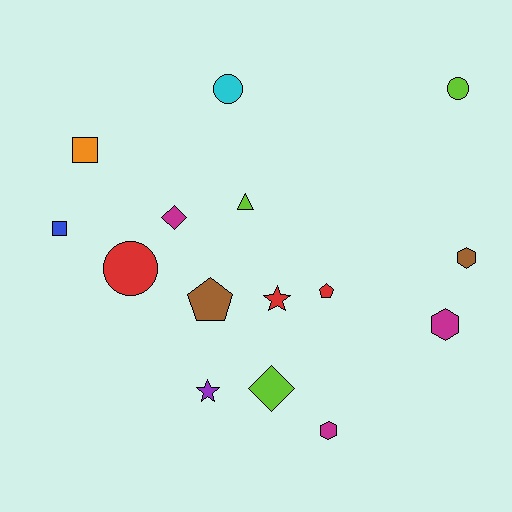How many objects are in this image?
There are 15 objects.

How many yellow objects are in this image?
There are no yellow objects.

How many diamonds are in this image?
There are 2 diamonds.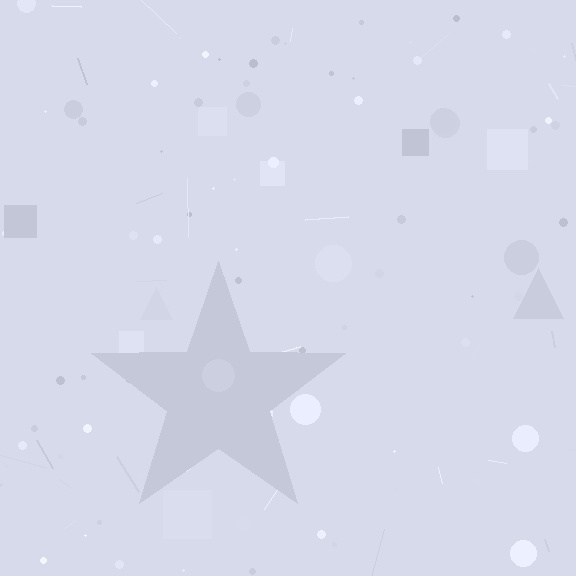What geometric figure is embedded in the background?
A star is embedded in the background.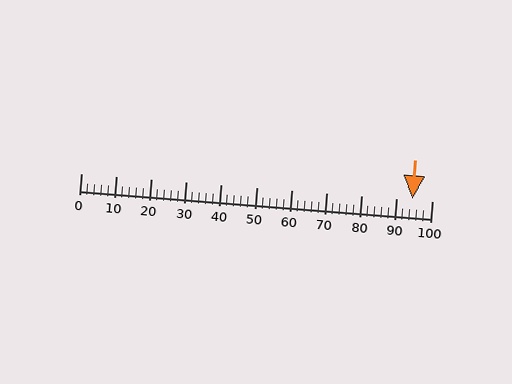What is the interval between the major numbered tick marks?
The major tick marks are spaced 10 units apart.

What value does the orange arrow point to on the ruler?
The orange arrow points to approximately 94.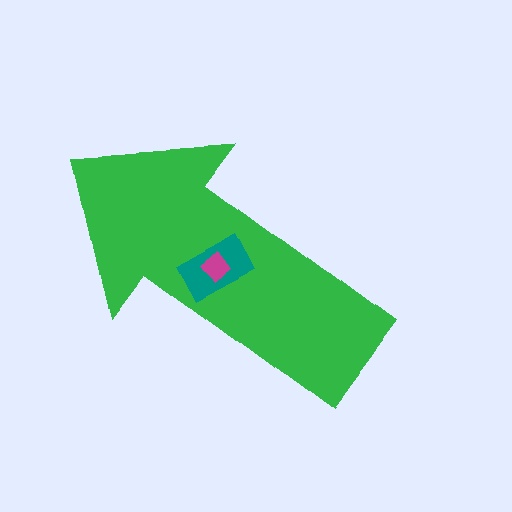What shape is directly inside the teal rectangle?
The magenta diamond.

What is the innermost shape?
The magenta diamond.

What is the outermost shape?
The green arrow.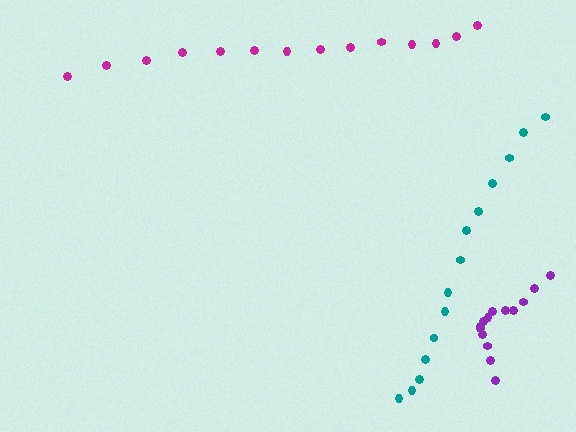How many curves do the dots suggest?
There are 3 distinct paths.